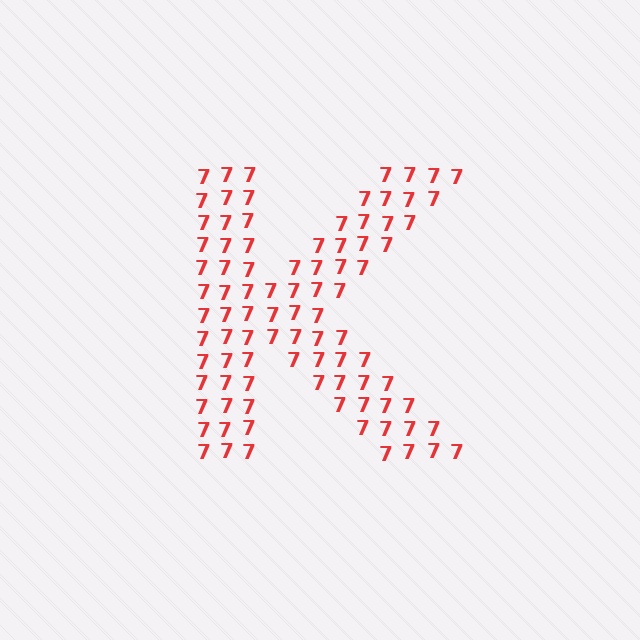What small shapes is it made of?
It is made of small digit 7's.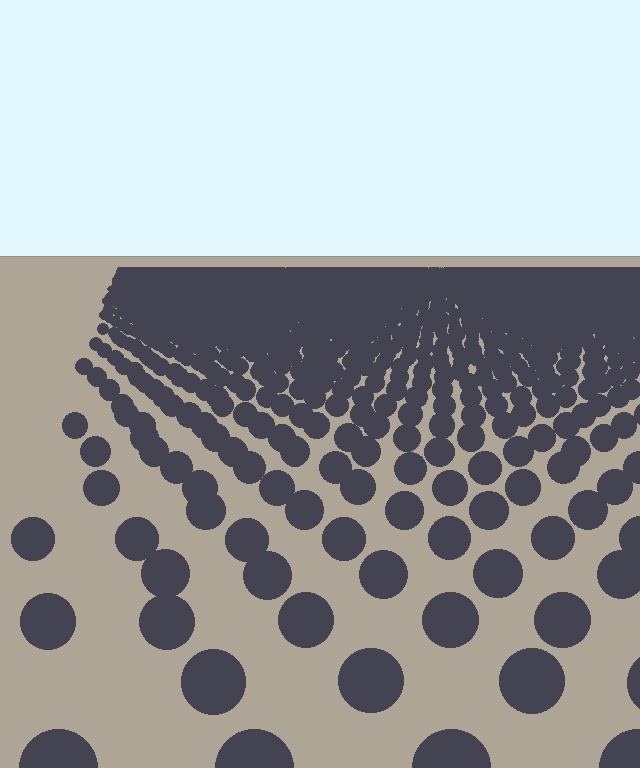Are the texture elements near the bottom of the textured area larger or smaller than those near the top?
Larger. Near the bottom, elements are closer to the viewer and appear at a bigger on-screen size.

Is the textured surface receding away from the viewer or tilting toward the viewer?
The surface is receding away from the viewer. Texture elements get smaller and denser toward the top.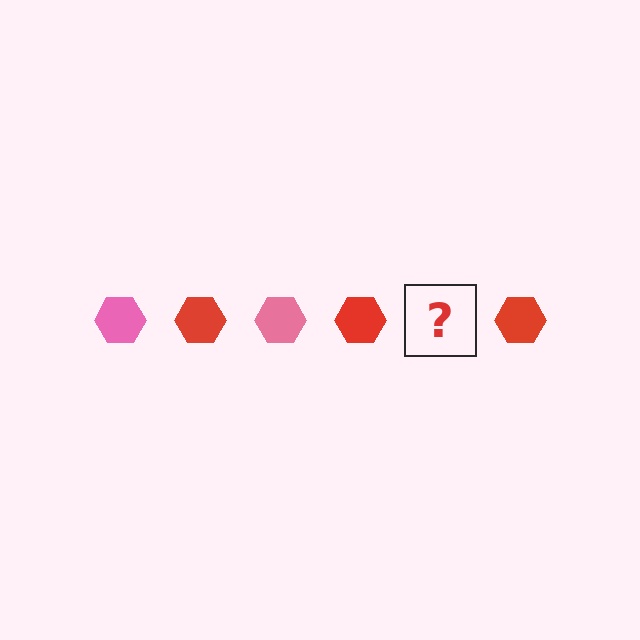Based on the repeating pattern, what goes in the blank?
The blank should be a pink hexagon.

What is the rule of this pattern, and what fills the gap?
The rule is that the pattern cycles through pink, red hexagons. The gap should be filled with a pink hexagon.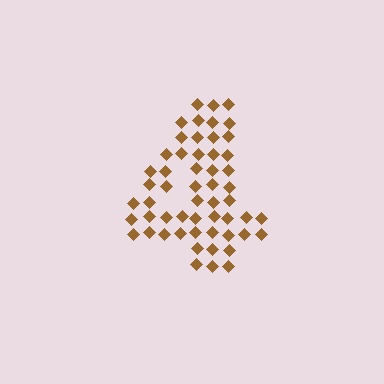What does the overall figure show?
The overall figure shows the digit 4.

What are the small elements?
The small elements are diamonds.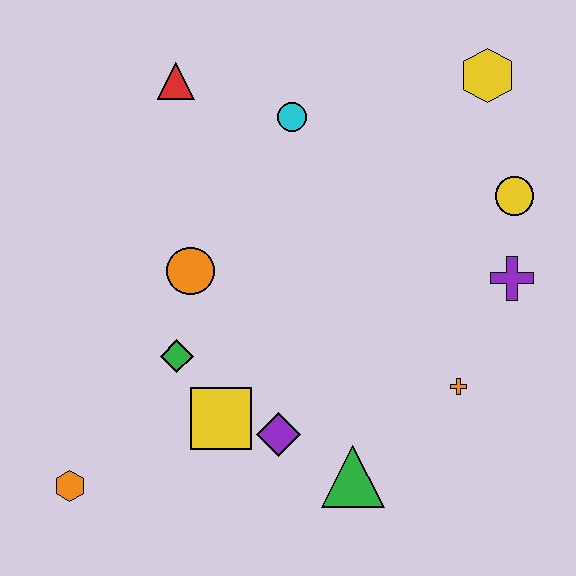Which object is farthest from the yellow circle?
The orange hexagon is farthest from the yellow circle.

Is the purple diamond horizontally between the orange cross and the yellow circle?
No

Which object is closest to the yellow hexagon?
The yellow circle is closest to the yellow hexagon.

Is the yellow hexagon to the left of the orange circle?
No